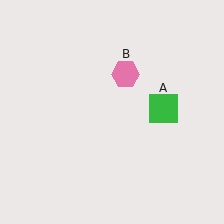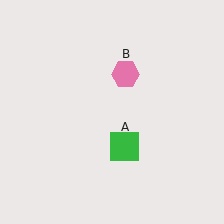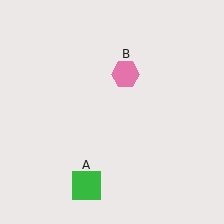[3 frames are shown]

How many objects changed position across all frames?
1 object changed position: green square (object A).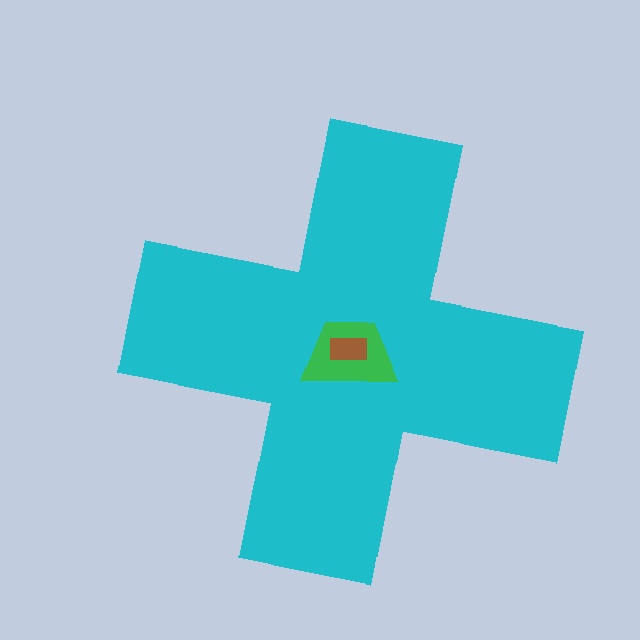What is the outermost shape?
The cyan cross.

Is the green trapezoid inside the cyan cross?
Yes.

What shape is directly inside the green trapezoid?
The brown rectangle.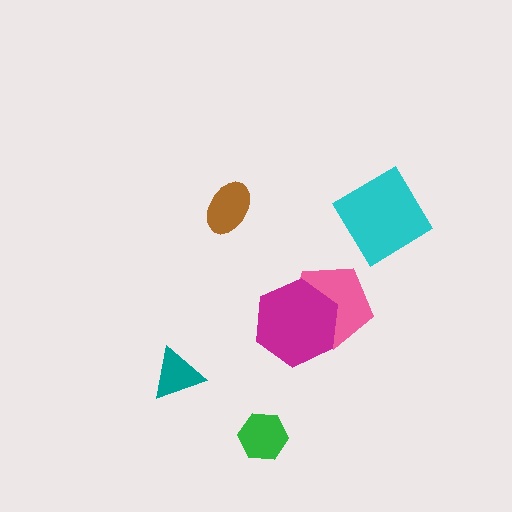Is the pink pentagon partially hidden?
Yes, it is partially covered by another shape.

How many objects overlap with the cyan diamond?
0 objects overlap with the cyan diamond.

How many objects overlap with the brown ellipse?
0 objects overlap with the brown ellipse.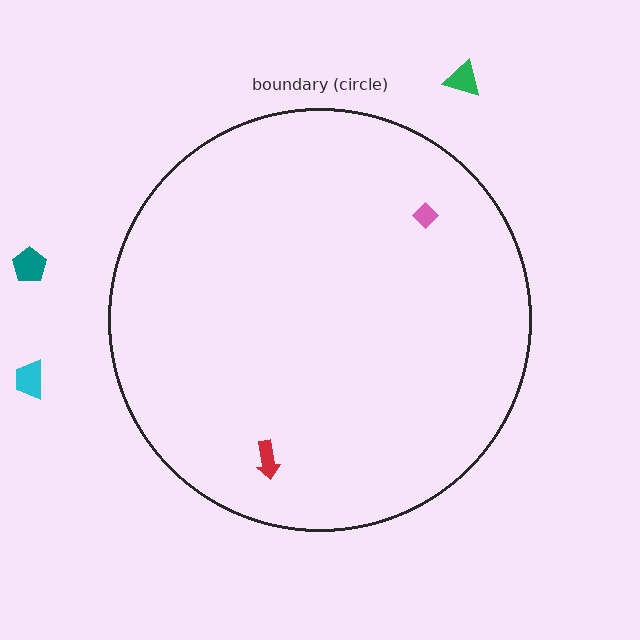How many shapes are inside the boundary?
2 inside, 3 outside.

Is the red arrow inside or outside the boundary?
Inside.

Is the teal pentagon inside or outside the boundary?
Outside.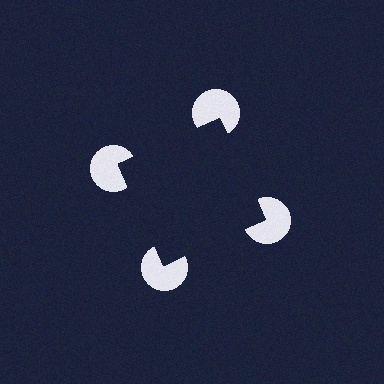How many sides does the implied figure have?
4 sides.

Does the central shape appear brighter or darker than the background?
It typically appears slightly darker than the background, even though no actual brightness change is drawn.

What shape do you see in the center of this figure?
An illusory square — its edges are inferred from the aligned wedge cuts in the pac-man discs, not physically drawn.